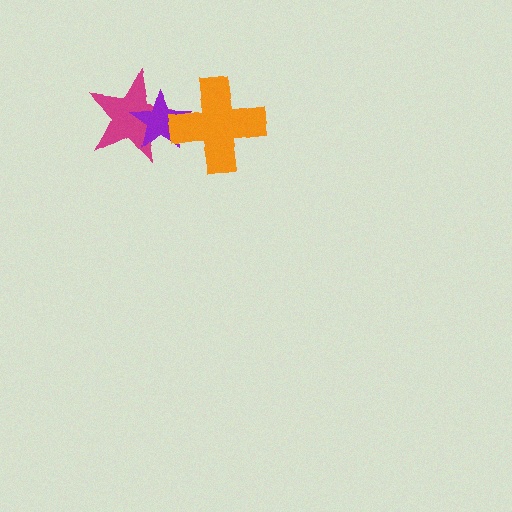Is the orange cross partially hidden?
No, no other shape covers it.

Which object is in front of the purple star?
The orange cross is in front of the purple star.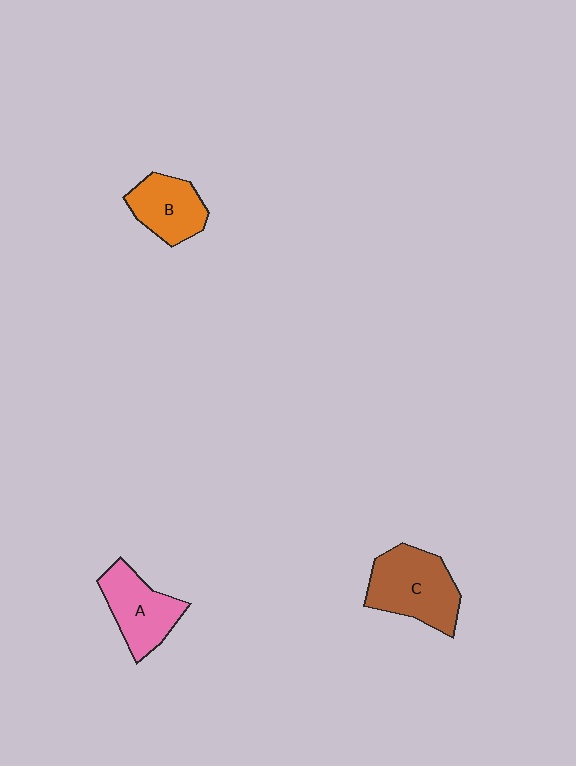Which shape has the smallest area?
Shape B (orange).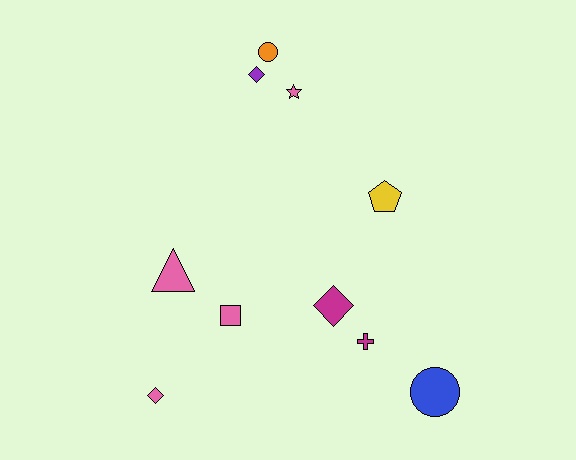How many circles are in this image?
There are 2 circles.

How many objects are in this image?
There are 10 objects.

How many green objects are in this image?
There are no green objects.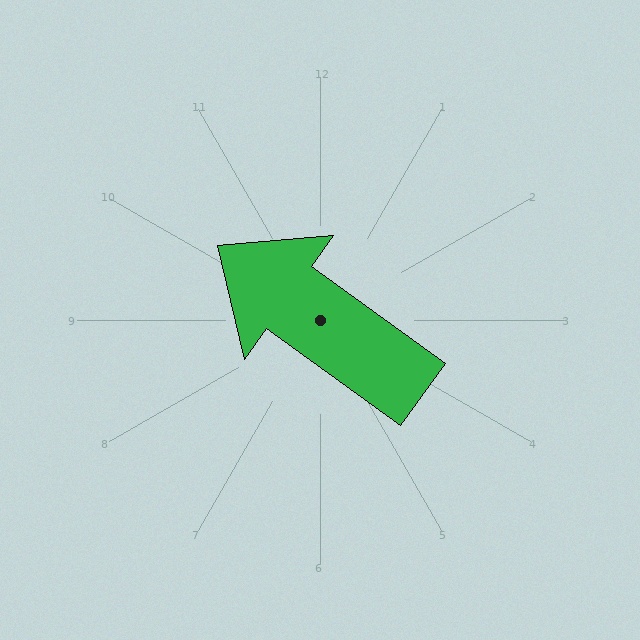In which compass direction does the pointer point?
Northwest.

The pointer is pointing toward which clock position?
Roughly 10 o'clock.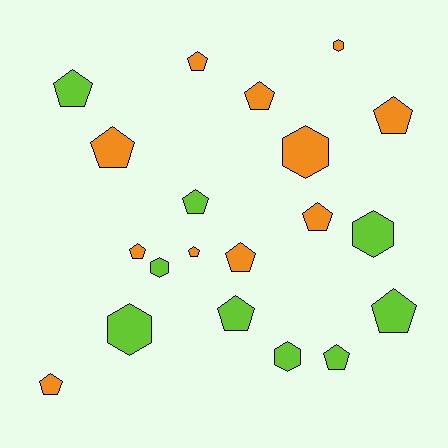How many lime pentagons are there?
There are 5 lime pentagons.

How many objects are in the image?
There are 20 objects.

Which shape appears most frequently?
Pentagon, with 14 objects.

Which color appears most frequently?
Orange, with 11 objects.